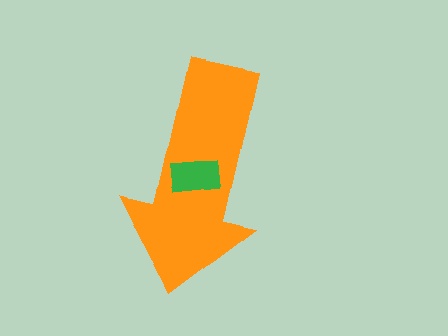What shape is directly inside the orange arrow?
The green rectangle.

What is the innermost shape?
The green rectangle.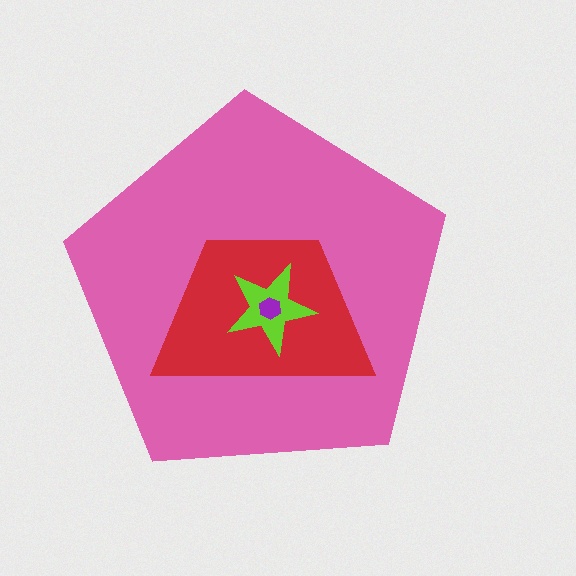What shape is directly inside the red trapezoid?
The lime star.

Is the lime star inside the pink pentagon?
Yes.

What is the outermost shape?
The pink pentagon.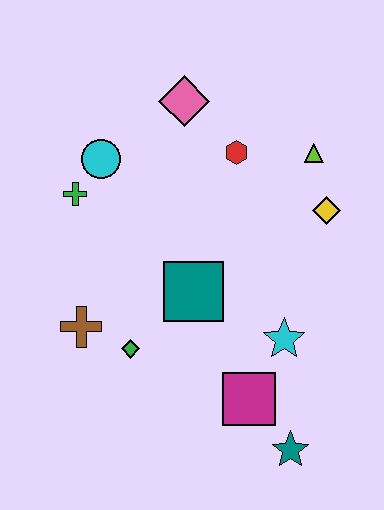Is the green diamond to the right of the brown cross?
Yes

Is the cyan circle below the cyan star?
No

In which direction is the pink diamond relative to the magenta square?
The pink diamond is above the magenta square.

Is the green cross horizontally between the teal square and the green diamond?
No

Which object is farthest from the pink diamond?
The teal star is farthest from the pink diamond.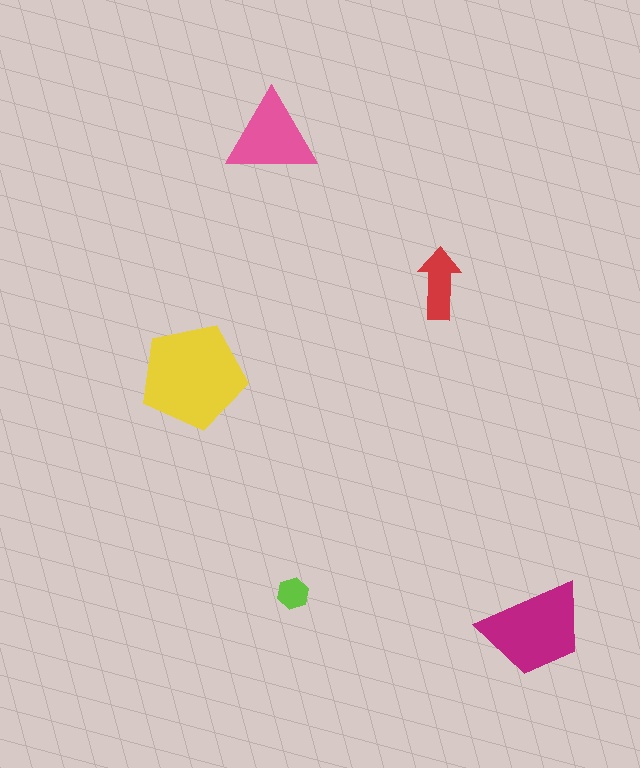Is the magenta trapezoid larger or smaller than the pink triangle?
Larger.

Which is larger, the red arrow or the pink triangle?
The pink triangle.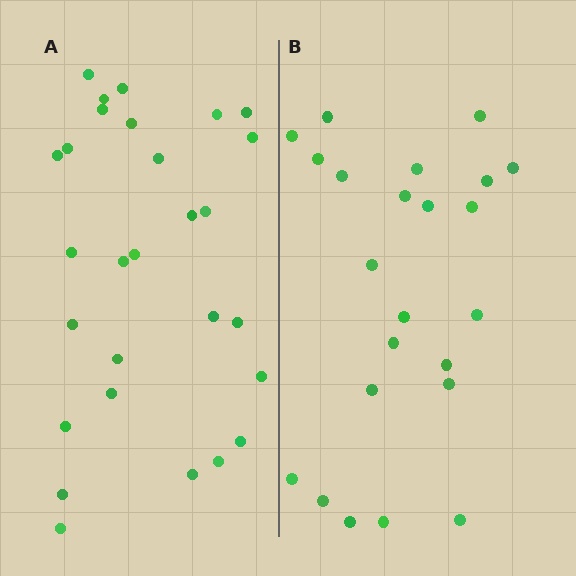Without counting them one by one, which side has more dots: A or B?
Region A (the left region) has more dots.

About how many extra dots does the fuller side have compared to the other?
Region A has about 5 more dots than region B.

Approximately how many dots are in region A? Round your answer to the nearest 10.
About 30 dots. (The exact count is 28, which rounds to 30.)